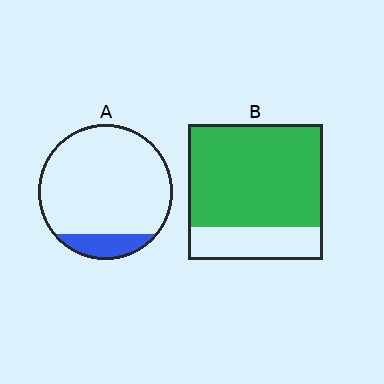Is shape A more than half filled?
No.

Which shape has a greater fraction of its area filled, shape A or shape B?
Shape B.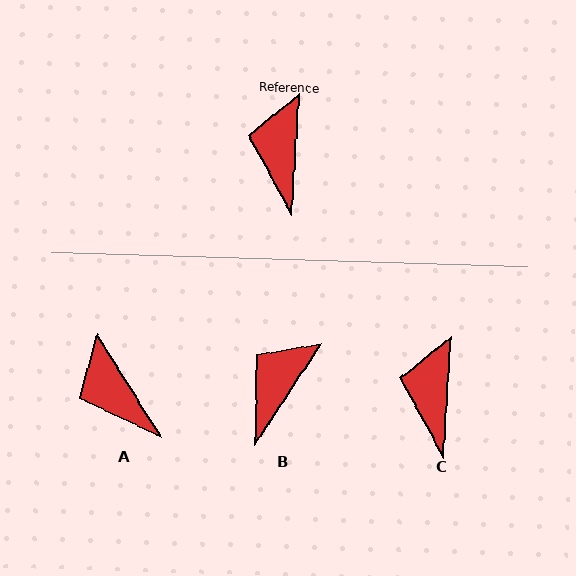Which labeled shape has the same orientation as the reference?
C.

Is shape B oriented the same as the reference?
No, it is off by about 30 degrees.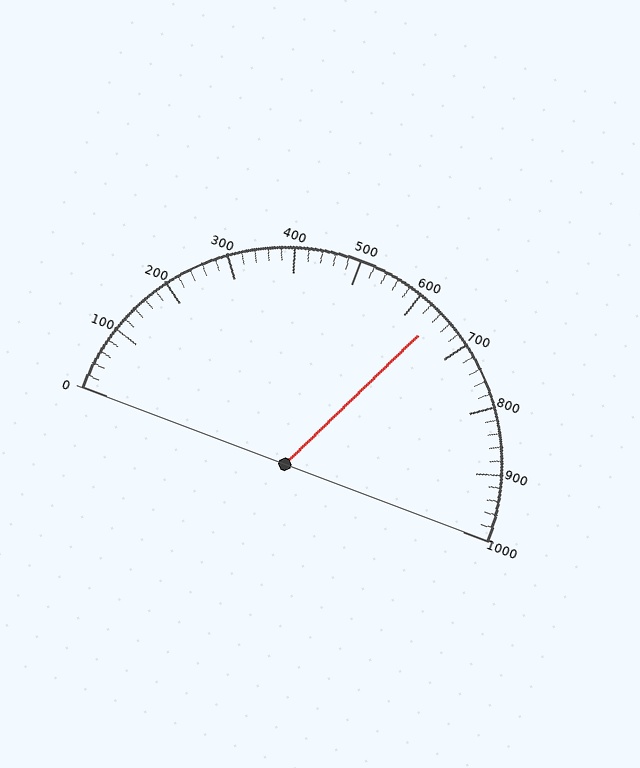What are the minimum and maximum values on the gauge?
The gauge ranges from 0 to 1000.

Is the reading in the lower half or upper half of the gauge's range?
The reading is in the upper half of the range (0 to 1000).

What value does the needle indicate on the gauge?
The needle indicates approximately 640.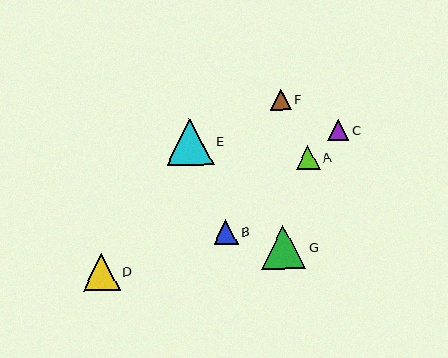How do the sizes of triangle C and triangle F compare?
Triangle C and triangle F are approximately the same size.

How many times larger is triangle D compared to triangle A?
Triangle D is approximately 1.6 times the size of triangle A.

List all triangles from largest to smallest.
From largest to smallest: E, G, D, B, A, C, F.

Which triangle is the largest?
Triangle E is the largest with a size of approximately 47 pixels.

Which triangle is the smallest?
Triangle F is the smallest with a size of approximately 21 pixels.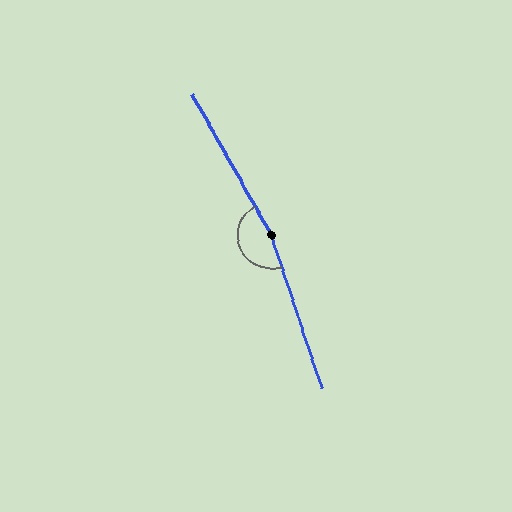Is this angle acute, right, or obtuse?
It is obtuse.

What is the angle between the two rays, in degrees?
Approximately 169 degrees.